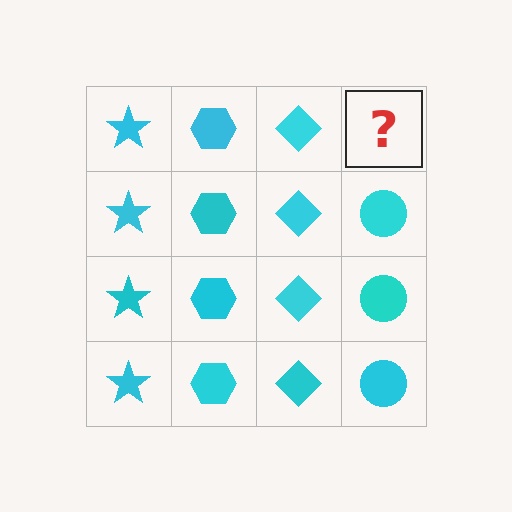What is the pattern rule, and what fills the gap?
The rule is that each column has a consistent shape. The gap should be filled with a cyan circle.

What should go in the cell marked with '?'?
The missing cell should contain a cyan circle.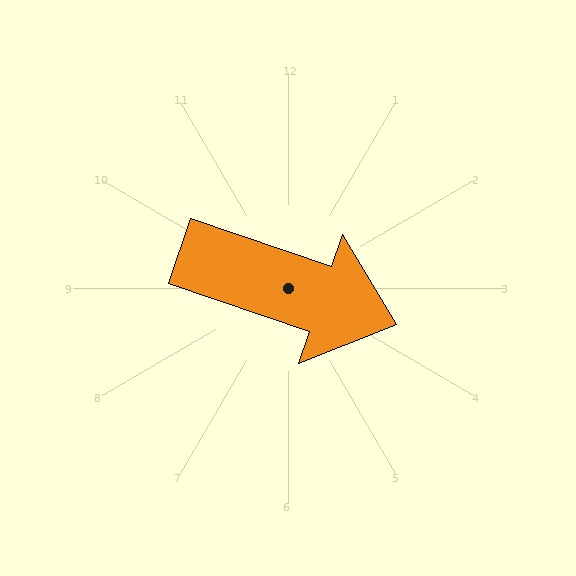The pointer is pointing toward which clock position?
Roughly 4 o'clock.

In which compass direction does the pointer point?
East.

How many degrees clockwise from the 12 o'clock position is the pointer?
Approximately 109 degrees.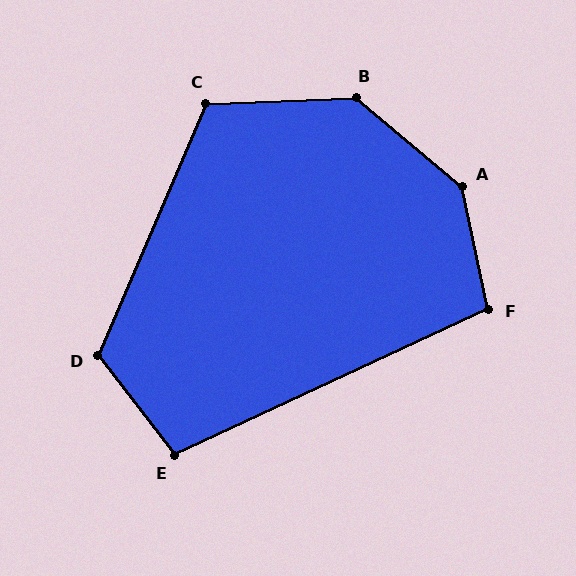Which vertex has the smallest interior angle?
E, at approximately 103 degrees.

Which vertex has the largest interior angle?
A, at approximately 142 degrees.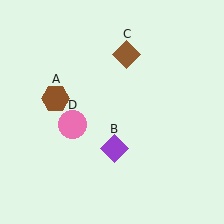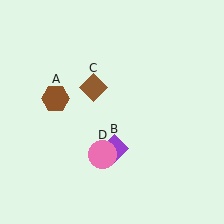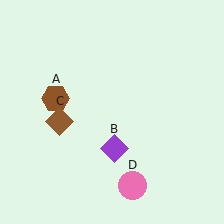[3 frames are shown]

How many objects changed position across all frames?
2 objects changed position: brown diamond (object C), pink circle (object D).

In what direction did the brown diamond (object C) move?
The brown diamond (object C) moved down and to the left.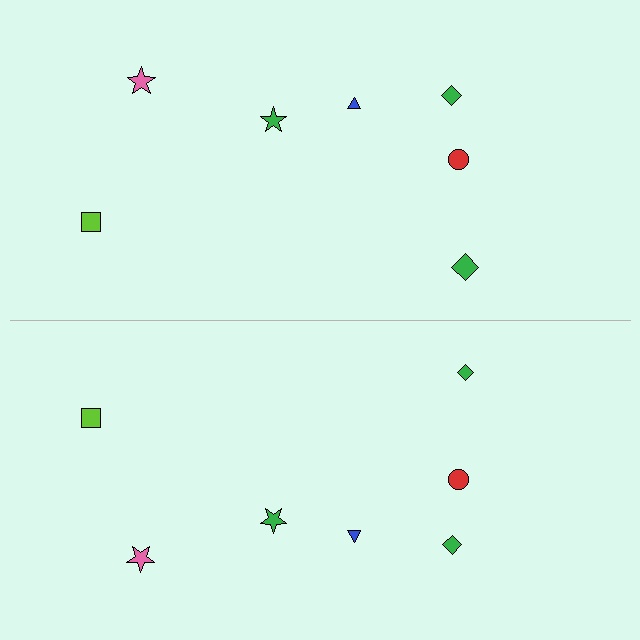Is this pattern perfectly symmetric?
No, the pattern is not perfectly symmetric. The green diamond on the bottom side has a different size than its mirror counterpart.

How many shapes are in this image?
There are 14 shapes in this image.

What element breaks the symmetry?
The green diamond on the bottom side has a different size than its mirror counterpart.